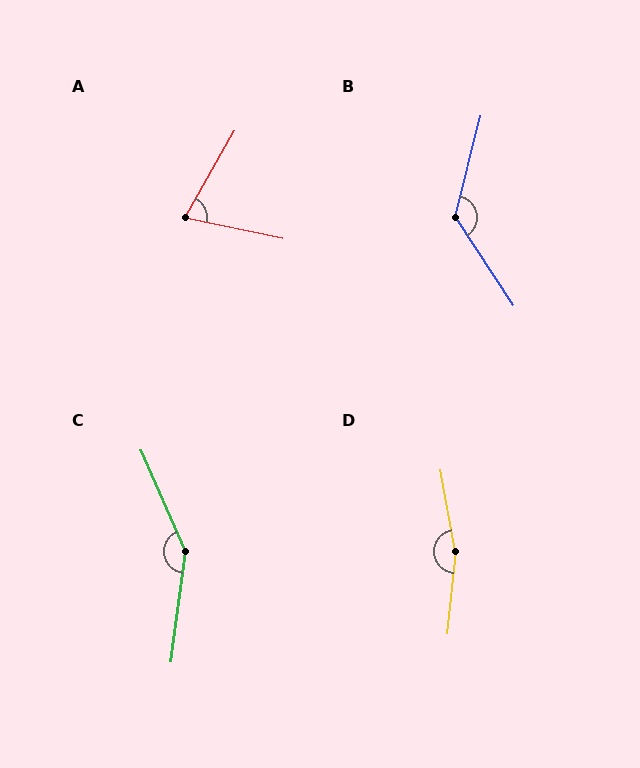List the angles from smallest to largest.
A (73°), B (132°), C (149°), D (164°).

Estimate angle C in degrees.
Approximately 149 degrees.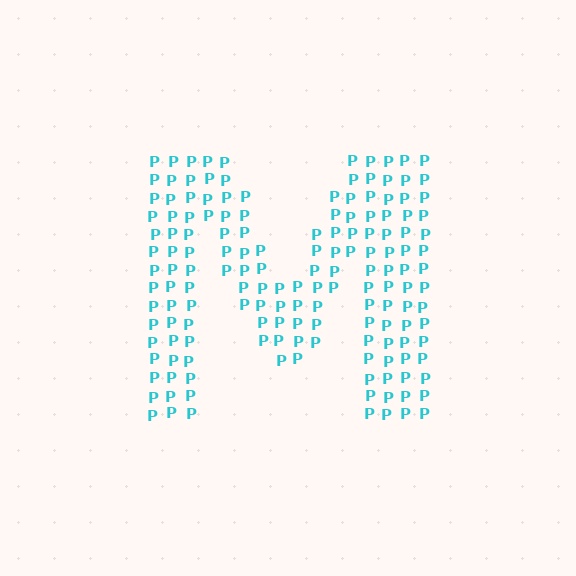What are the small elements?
The small elements are letter P's.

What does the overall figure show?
The overall figure shows the letter M.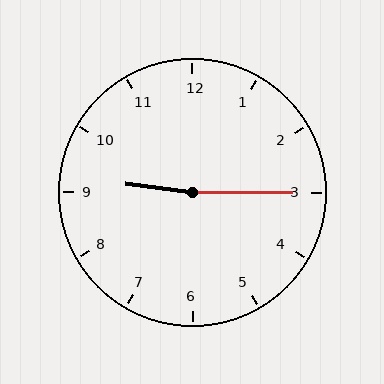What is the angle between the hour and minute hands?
Approximately 172 degrees.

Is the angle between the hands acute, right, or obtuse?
It is obtuse.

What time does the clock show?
9:15.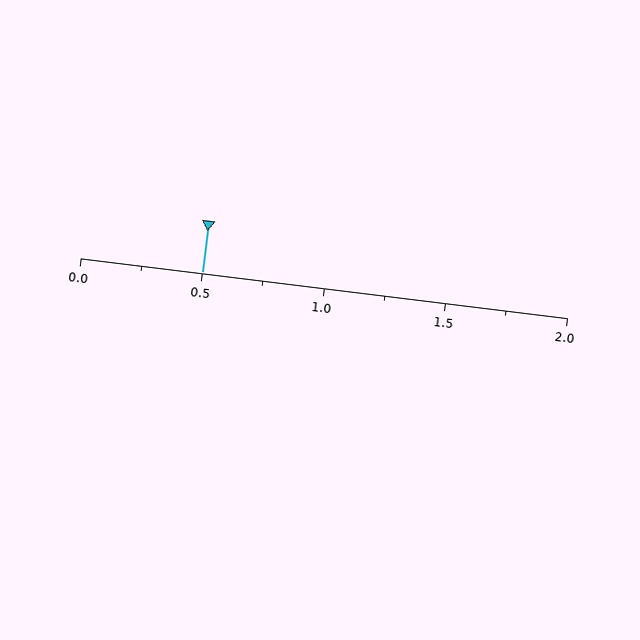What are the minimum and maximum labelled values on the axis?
The axis runs from 0.0 to 2.0.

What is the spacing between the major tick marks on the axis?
The major ticks are spaced 0.5 apart.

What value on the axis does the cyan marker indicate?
The marker indicates approximately 0.5.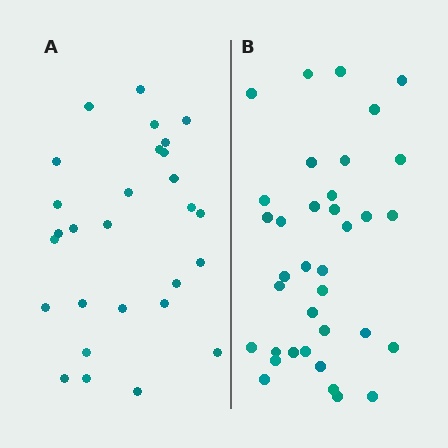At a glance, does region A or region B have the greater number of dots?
Region B (the right region) has more dots.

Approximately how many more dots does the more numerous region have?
Region B has roughly 8 or so more dots than region A.